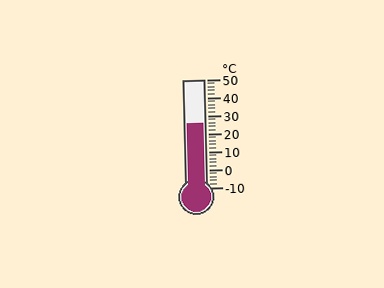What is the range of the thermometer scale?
The thermometer scale ranges from -10°C to 50°C.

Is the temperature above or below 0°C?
The temperature is above 0°C.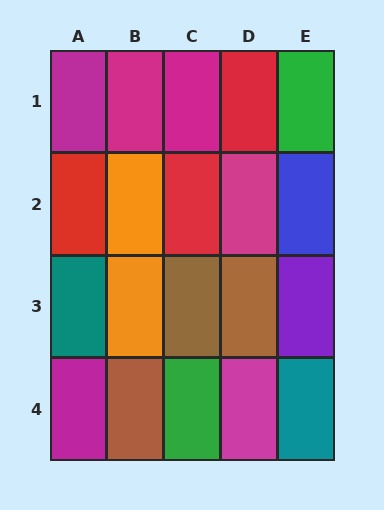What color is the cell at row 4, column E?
Teal.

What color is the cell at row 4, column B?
Brown.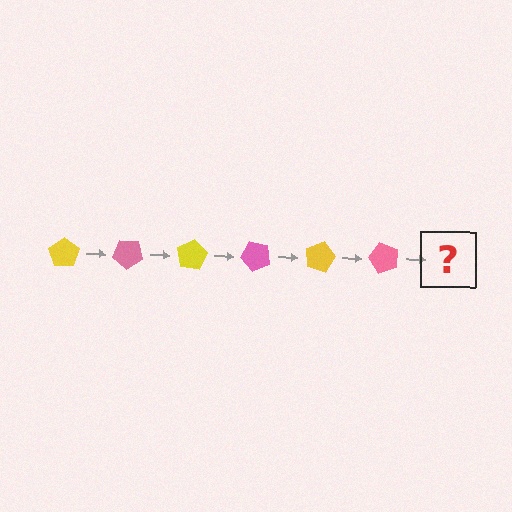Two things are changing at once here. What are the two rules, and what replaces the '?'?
The two rules are that it rotates 40 degrees each step and the color cycles through yellow and pink. The '?' should be a yellow pentagon, rotated 240 degrees from the start.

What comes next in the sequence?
The next element should be a yellow pentagon, rotated 240 degrees from the start.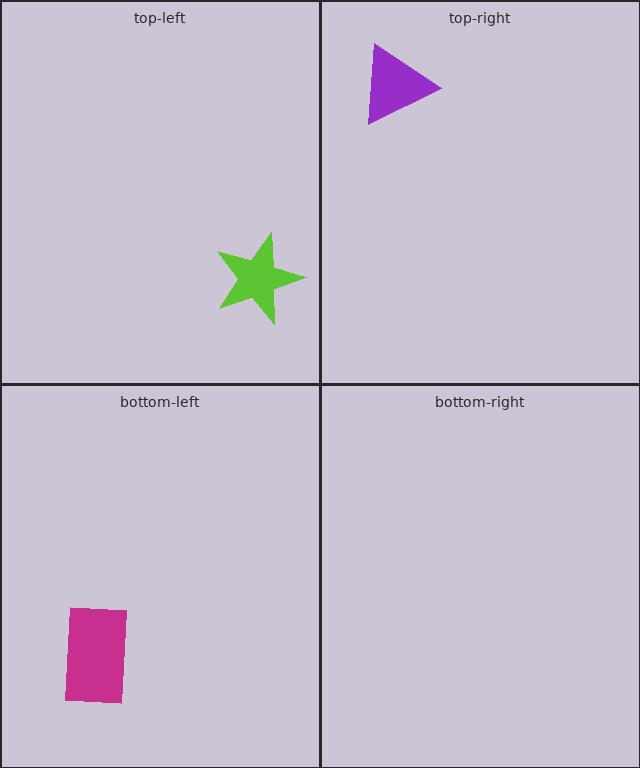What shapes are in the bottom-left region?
The magenta rectangle.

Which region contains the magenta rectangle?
The bottom-left region.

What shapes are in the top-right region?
The purple triangle.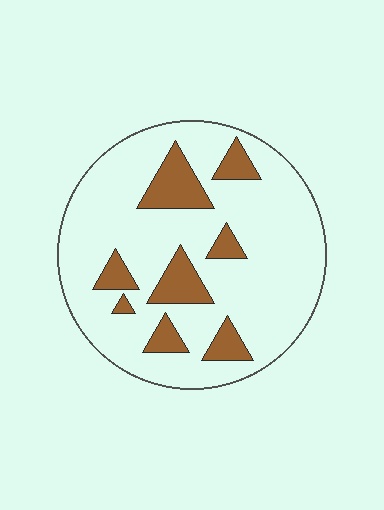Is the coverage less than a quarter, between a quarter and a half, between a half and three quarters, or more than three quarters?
Less than a quarter.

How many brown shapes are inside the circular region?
8.